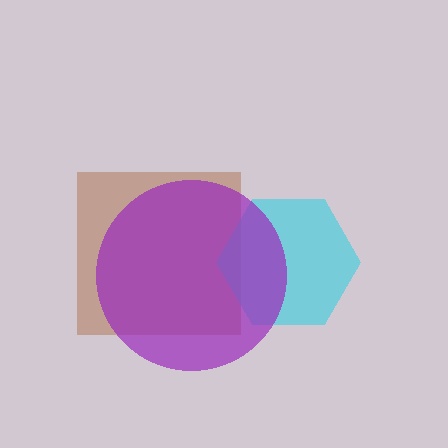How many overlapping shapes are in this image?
There are 3 overlapping shapes in the image.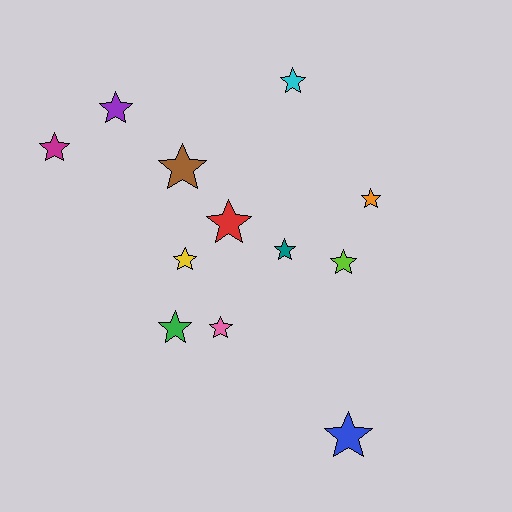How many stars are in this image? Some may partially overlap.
There are 12 stars.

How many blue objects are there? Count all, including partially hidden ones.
There is 1 blue object.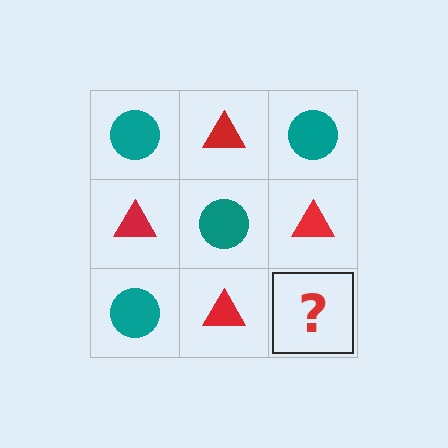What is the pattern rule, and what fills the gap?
The rule is that it alternates teal circle and red triangle in a checkerboard pattern. The gap should be filled with a teal circle.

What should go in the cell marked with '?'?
The missing cell should contain a teal circle.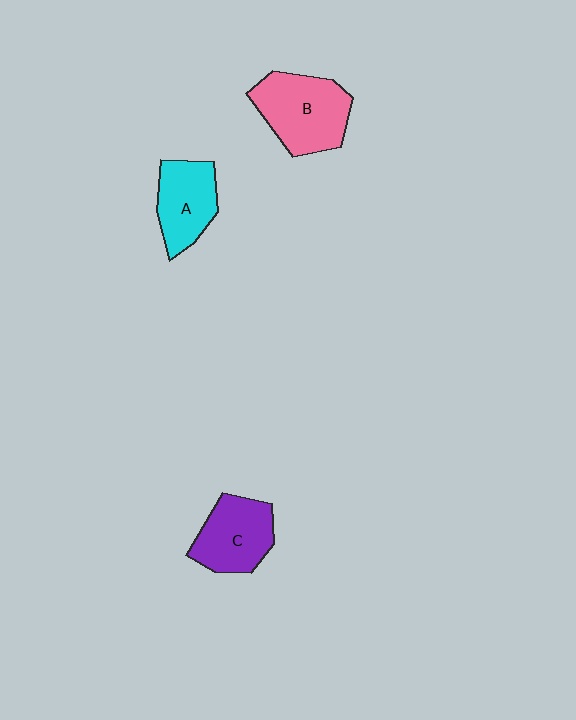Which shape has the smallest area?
Shape A (cyan).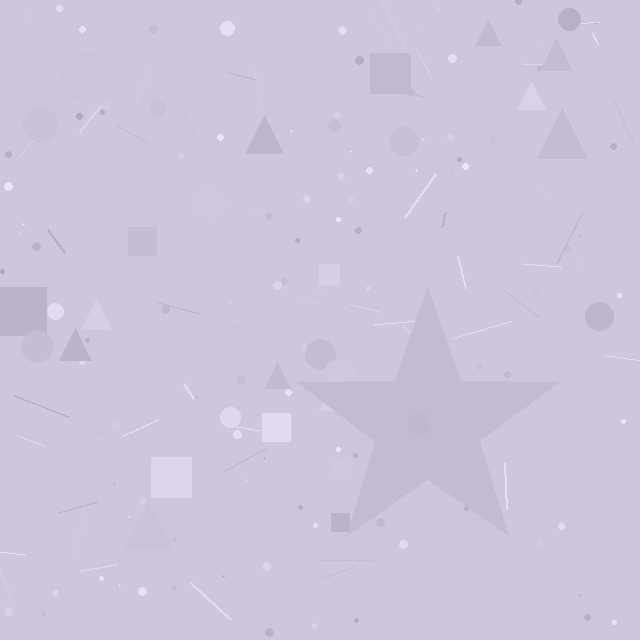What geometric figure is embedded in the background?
A star is embedded in the background.